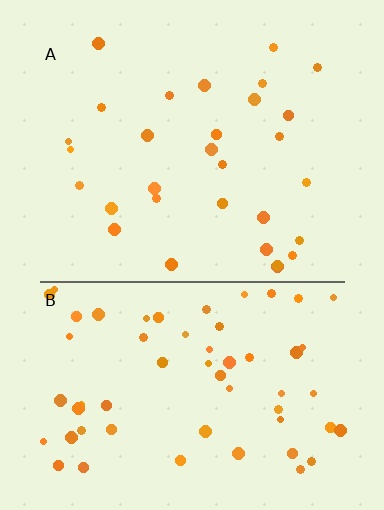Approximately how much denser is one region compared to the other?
Approximately 2.0× — region B over region A.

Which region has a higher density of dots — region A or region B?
B (the bottom).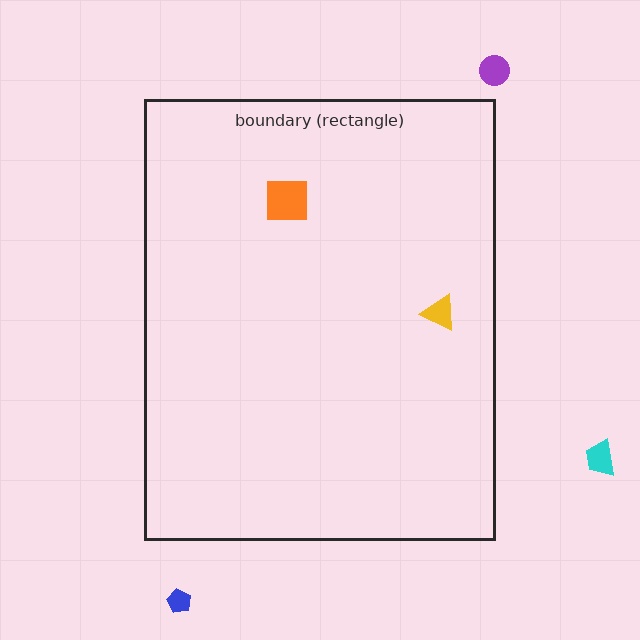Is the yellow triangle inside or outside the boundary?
Inside.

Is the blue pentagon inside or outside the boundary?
Outside.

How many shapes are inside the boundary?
2 inside, 3 outside.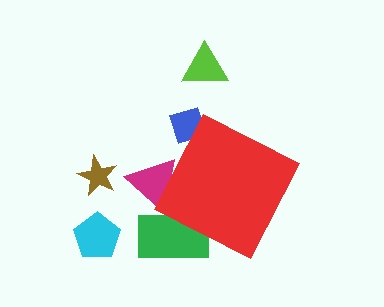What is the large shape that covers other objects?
A red diamond.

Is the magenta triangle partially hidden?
Yes, the magenta triangle is partially hidden behind the red diamond.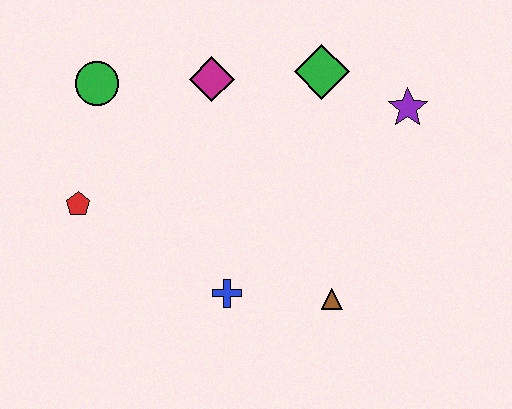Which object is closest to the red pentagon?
The green circle is closest to the red pentagon.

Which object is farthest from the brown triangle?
The green circle is farthest from the brown triangle.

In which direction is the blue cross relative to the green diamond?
The blue cross is below the green diamond.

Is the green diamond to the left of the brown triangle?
Yes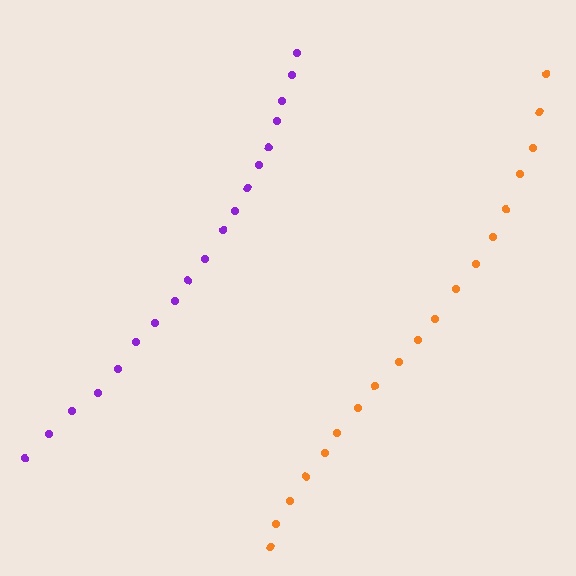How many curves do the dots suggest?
There are 2 distinct paths.